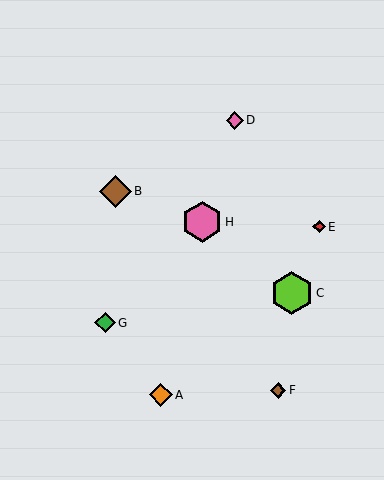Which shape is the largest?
The lime hexagon (labeled C) is the largest.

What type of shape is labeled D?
Shape D is a pink diamond.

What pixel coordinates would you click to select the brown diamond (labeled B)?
Click at (115, 191) to select the brown diamond B.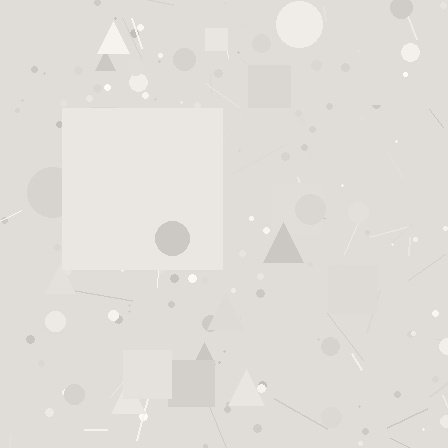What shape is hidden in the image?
A square is hidden in the image.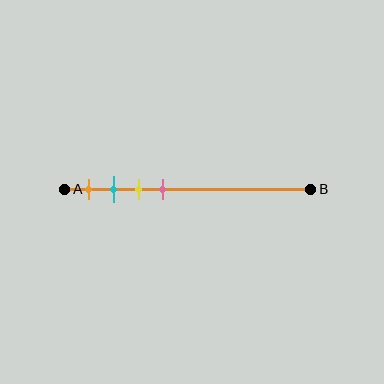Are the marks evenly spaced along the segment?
Yes, the marks are approximately evenly spaced.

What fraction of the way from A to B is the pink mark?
The pink mark is approximately 40% (0.4) of the way from A to B.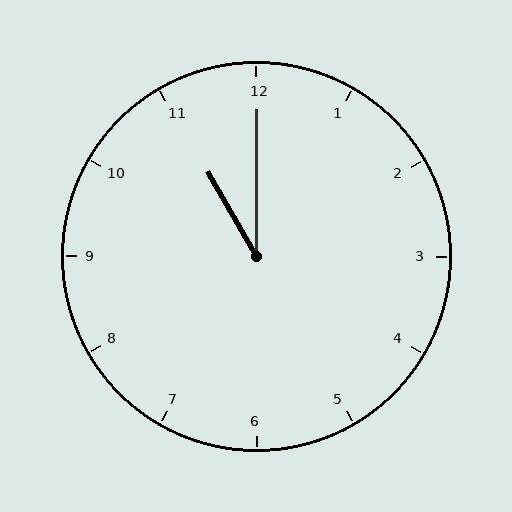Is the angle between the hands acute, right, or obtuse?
It is acute.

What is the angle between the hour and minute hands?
Approximately 30 degrees.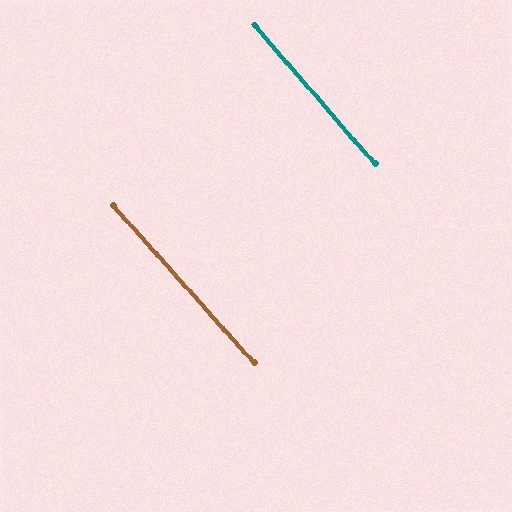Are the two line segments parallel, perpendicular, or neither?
Parallel — their directions differ by only 1.0°.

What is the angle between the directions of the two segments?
Approximately 1 degree.